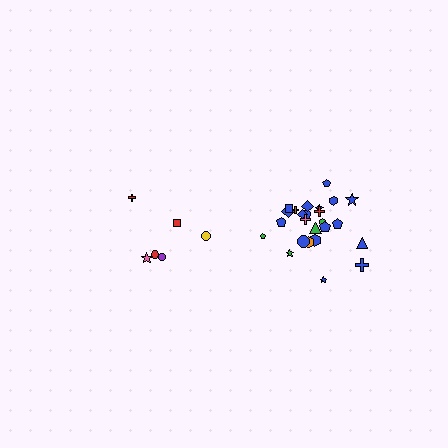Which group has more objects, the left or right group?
The right group.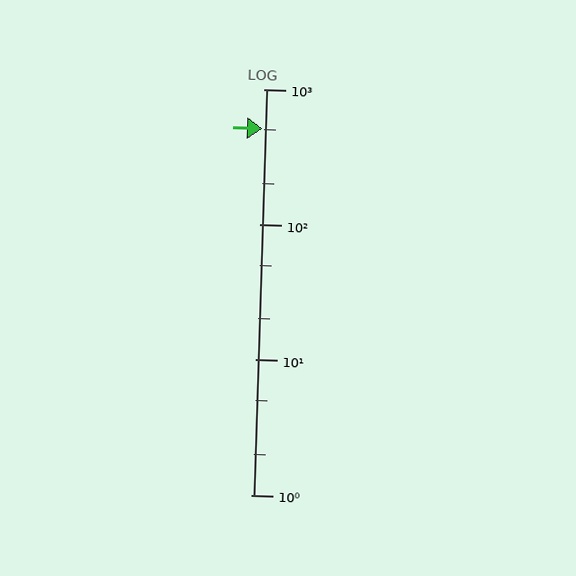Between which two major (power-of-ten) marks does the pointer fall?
The pointer is between 100 and 1000.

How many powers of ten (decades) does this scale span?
The scale spans 3 decades, from 1 to 1000.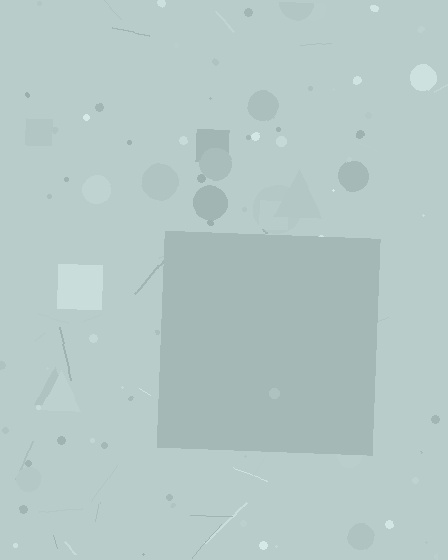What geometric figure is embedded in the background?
A square is embedded in the background.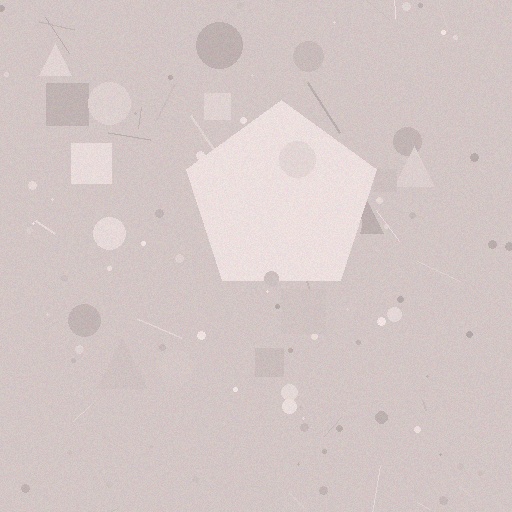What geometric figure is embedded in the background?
A pentagon is embedded in the background.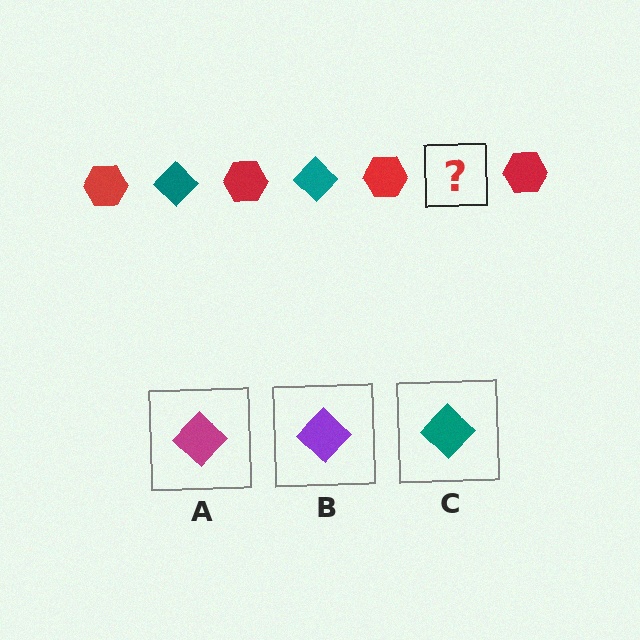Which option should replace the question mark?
Option C.